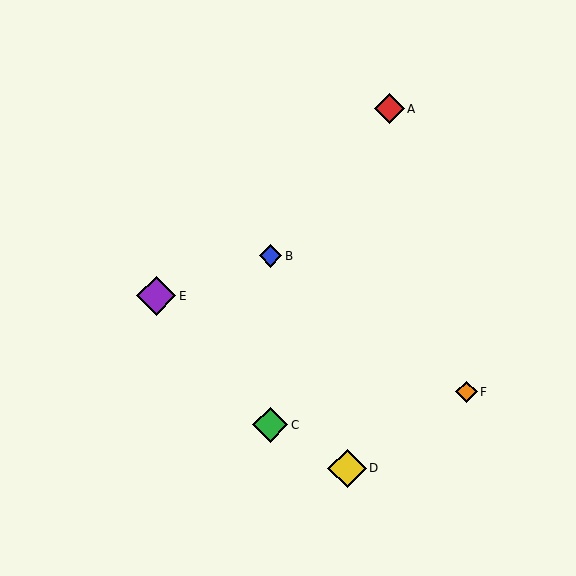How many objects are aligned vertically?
2 objects (B, C) are aligned vertically.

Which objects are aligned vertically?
Objects B, C are aligned vertically.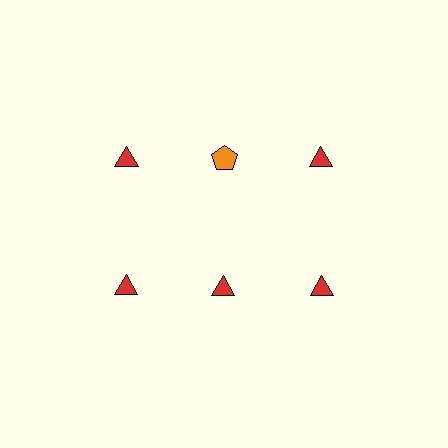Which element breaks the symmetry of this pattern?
The orange pentagon in the top row, second from left column breaks the symmetry. All other shapes are red triangles.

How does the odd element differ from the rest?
It differs in both color (orange instead of red) and shape (pentagon instead of triangle).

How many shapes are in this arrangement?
There are 6 shapes arranged in a grid pattern.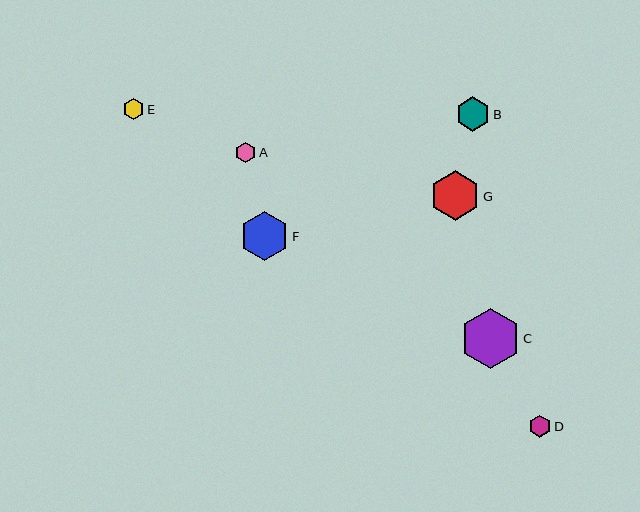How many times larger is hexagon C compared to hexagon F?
Hexagon C is approximately 1.2 times the size of hexagon F.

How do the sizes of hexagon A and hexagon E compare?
Hexagon A and hexagon E are approximately the same size.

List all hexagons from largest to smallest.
From largest to smallest: C, G, F, B, D, A, E.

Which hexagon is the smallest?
Hexagon E is the smallest with a size of approximately 20 pixels.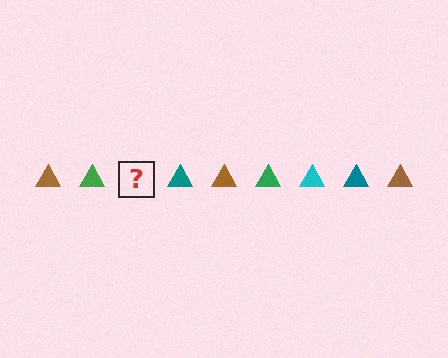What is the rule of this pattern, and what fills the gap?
The rule is that the pattern cycles through brown, green, cyan, teal triangles. The gap should be filled with a cyan triangle.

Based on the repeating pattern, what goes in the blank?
The blank should be a cyan triangle.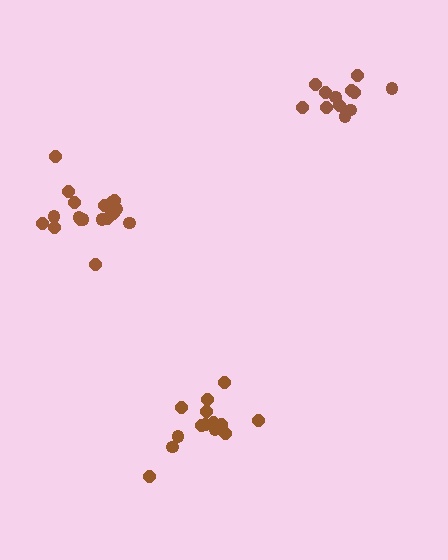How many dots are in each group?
Group 1: 18 dots, Group 2: 14 dots, Group 3: 12 dots (44 total).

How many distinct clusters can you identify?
There are 3 distinct clusters.